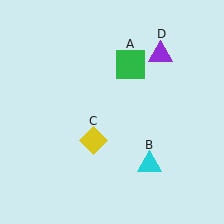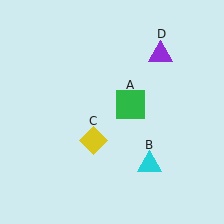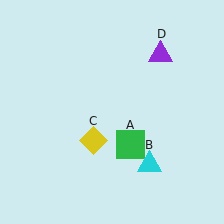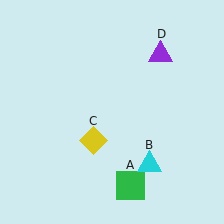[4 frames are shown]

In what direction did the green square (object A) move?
The green square (object A) moved down.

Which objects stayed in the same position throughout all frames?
Cyan triangle (object B) and yellow diamond (object C) and purple triangle (object D) remained stationary.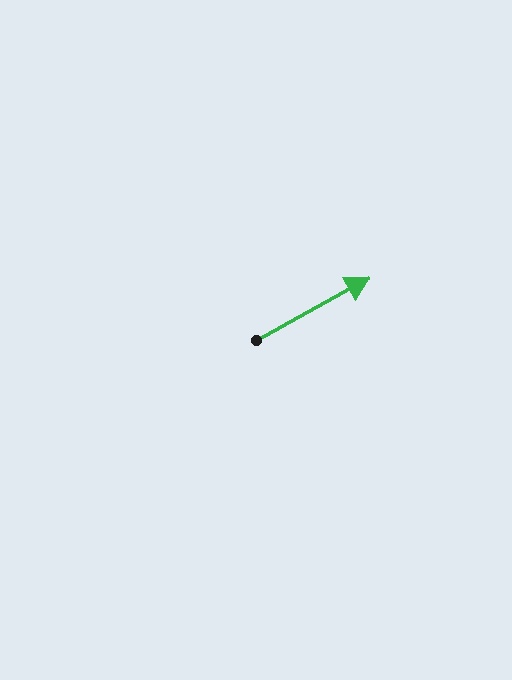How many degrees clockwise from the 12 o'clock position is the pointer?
Approximately 61 degrees.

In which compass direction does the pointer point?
Northeast.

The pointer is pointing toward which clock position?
Roughly 2 o'clock.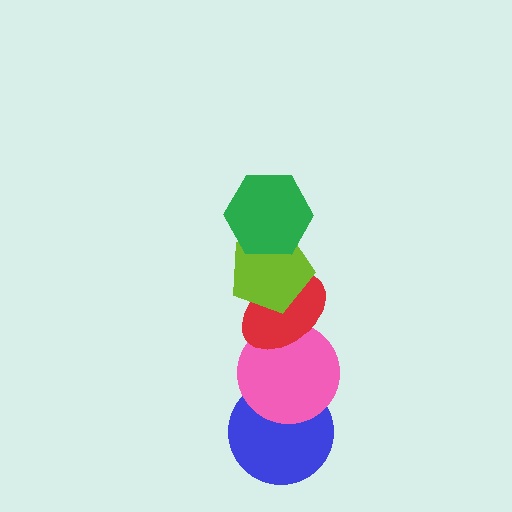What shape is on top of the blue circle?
The pink circle is on top of the blue circle.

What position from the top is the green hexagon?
The green hexagon is 1st from the top.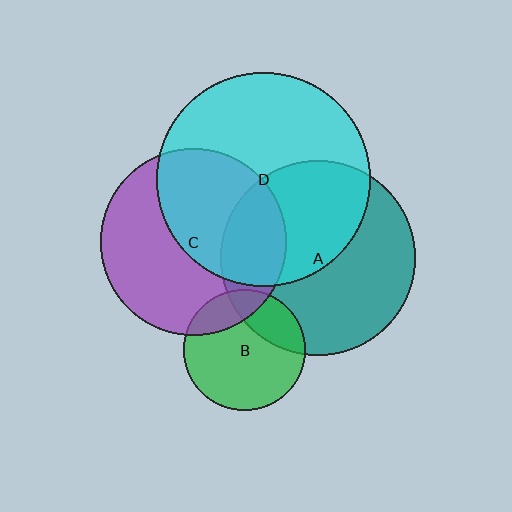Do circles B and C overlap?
Yes.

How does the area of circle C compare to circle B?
Approximately 2.3 times.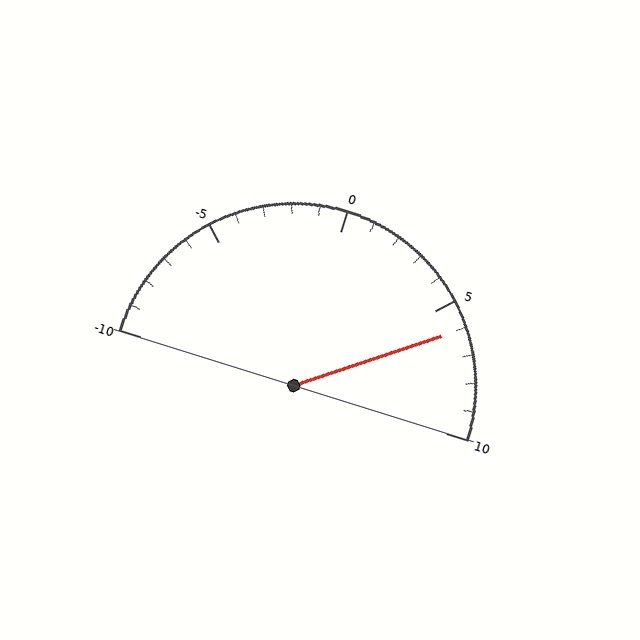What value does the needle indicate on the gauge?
The needle indicates approximately 6.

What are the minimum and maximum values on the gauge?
The gauge ranges from -10 to 10.